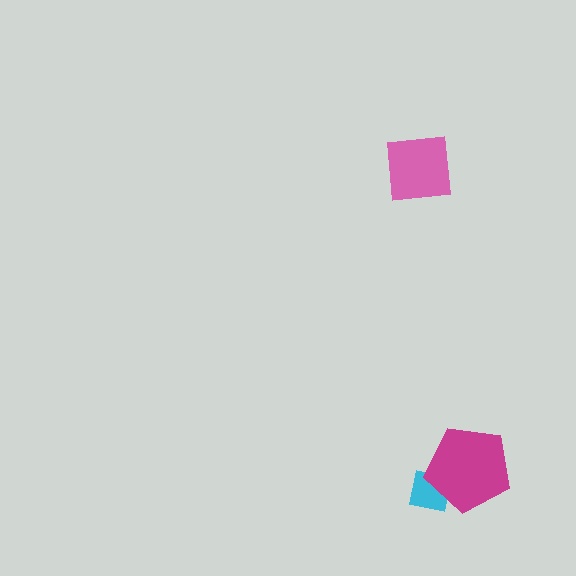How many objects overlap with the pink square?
0 objects overlap with the pink square.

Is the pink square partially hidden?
No, no other shape covers it.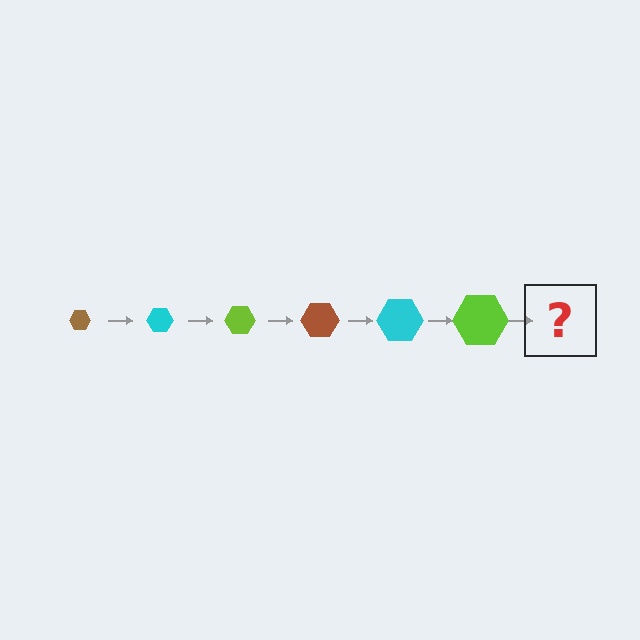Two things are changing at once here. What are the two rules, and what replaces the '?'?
The two rules are that the hexagon grows larger each step and the color cycles through brown, cyan, and lime. The '?' should be a brown hexagon, larger than the previous one.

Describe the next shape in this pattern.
It should be a brown hexagon, larger than the previous one.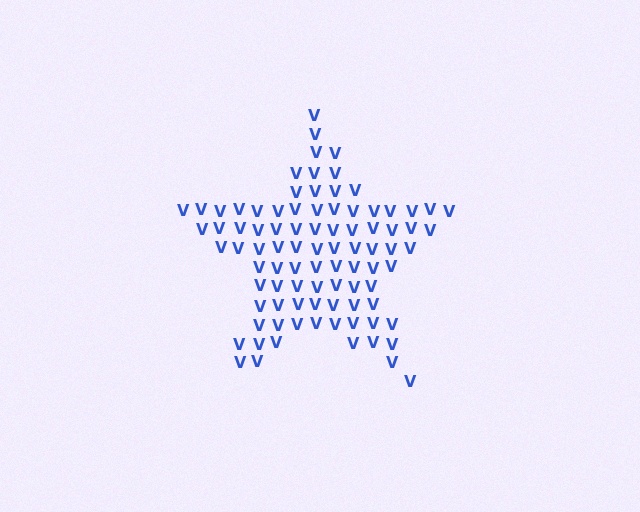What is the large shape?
The large shape is a star.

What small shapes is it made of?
It is made of small letter V's.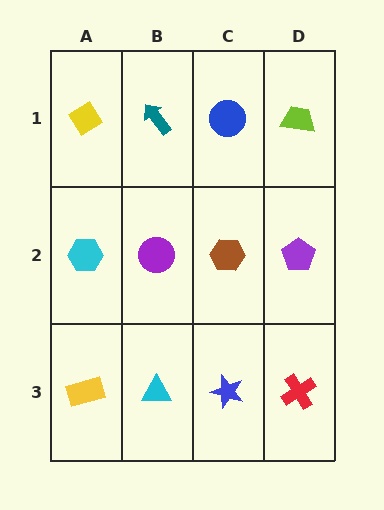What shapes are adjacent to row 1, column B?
A purple circle (row 2, column B), a yellow diamond (row 1, column A), a blue circle (row 1, column C).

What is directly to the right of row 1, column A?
A teal arrow.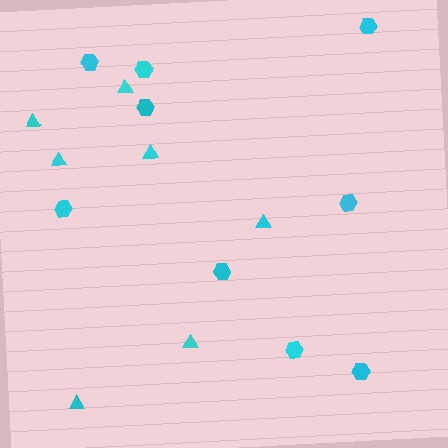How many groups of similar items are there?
There are 2 groups: one group of hexagons (9) and one group of triangles (7).